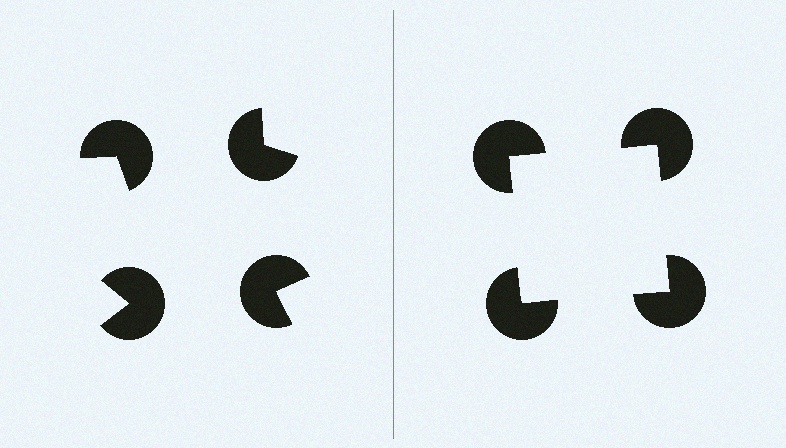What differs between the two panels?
The pac-man discs are positioned identically on both sides; only the wedge orientations differ. On the right they align to a square; on the left they are misaligned.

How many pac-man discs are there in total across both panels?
8 — 4 on each side.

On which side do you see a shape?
An illusory square appears on the right side. On the left side the wedge cuts are rotated, so no coherent shape forms.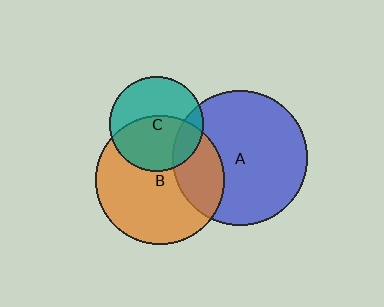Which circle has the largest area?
Circle A (blue).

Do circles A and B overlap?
Yes.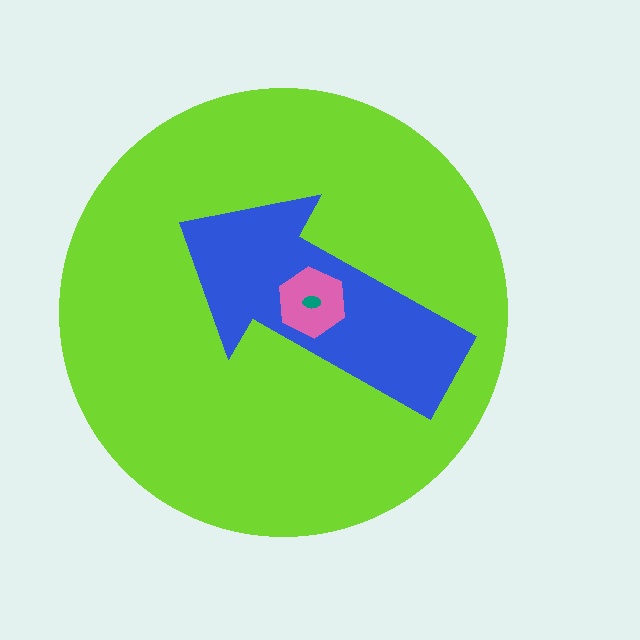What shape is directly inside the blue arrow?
The pink hexagon.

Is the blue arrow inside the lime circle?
Yes.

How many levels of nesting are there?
4.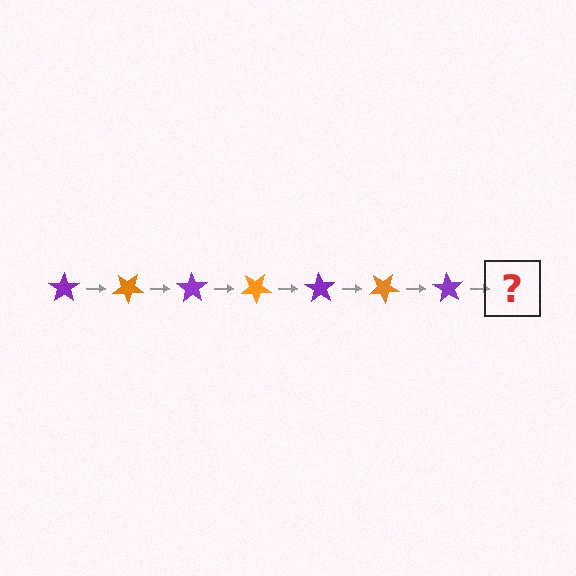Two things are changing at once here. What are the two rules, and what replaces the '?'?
The two rules are that it rotates 35 degrees each step and the color cycles through purple and orange. The '?' should be an orange star, rotated 245 degrees from the start.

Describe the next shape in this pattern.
It should be an orange star, rotated 245 degrees from the start.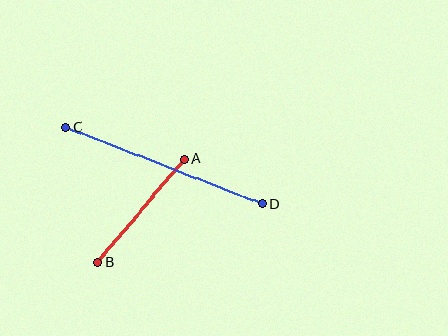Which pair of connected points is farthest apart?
Points C and D are farthest apart.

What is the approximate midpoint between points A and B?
The midpoint is at approximately (141, 211) pixels.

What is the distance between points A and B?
The distance is approximately 135 pixels.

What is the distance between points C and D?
The distance is approximately 211 pixels.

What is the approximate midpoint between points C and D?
The midpoint is at approximately (164, 166) pixels.